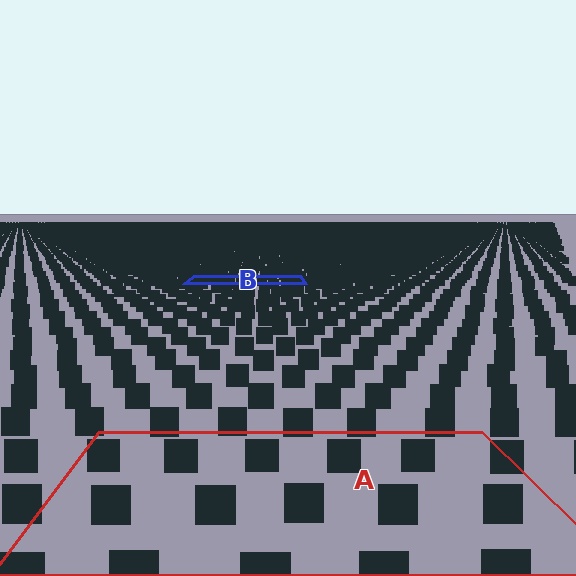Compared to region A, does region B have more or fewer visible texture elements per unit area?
Region B has more texture elements per unit area — they are packed more densely because it is farther away.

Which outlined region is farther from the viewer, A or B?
Region B is farther from the viewer — the texture elements inside it appear smaller and more densely packed.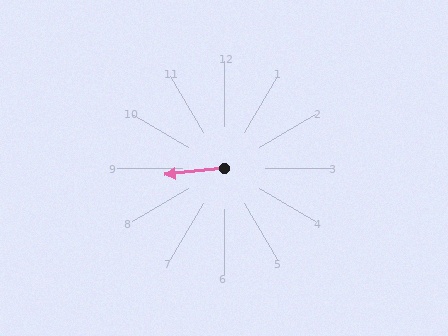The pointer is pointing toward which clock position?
Roughly 9 o'clock.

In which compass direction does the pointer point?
West.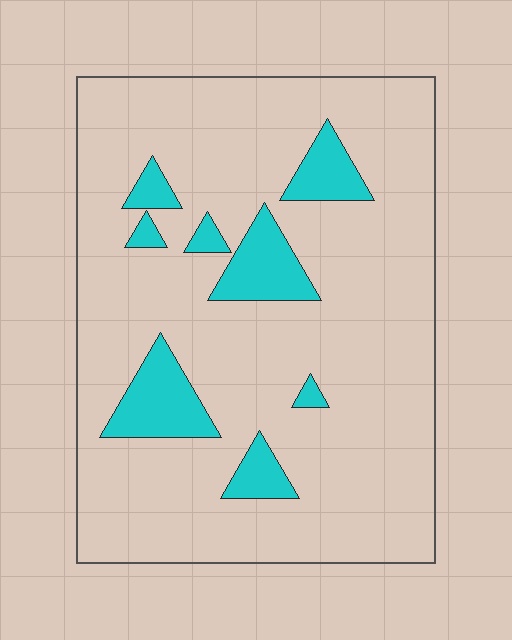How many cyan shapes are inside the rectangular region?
8.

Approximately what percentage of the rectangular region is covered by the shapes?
Approximately 15%.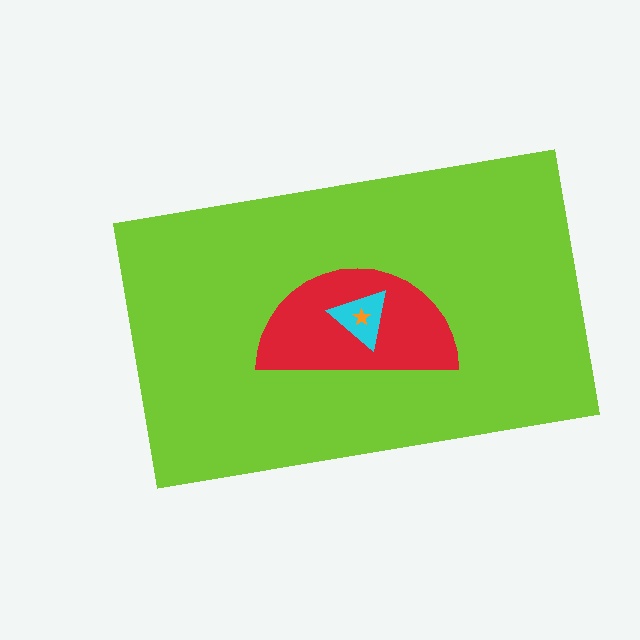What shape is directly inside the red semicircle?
The cyan triangle.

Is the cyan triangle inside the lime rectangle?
Yes.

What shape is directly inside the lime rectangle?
The red semicircle.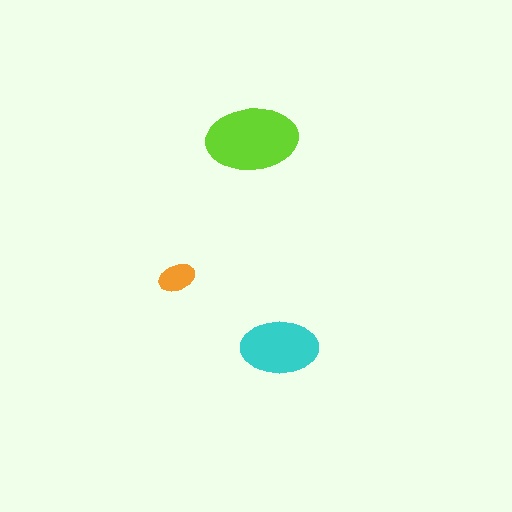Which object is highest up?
The lime ellipse is topmost.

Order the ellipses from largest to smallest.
the lime one, the cyan one, the orange one.